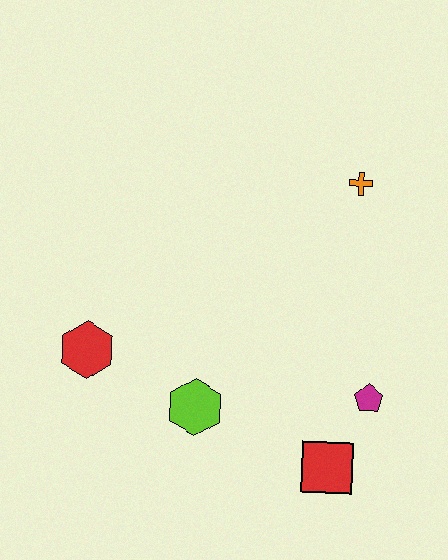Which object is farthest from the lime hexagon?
The orange cross is farthest from the lime hexagon.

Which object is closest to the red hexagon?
The lime hexagon is closest to the red hexagon.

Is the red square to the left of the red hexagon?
No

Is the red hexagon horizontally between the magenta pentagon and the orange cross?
No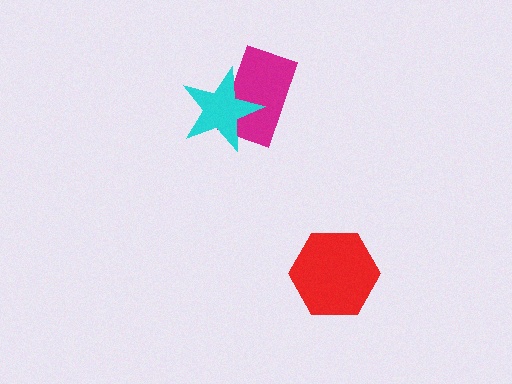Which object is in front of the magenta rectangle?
The cyan star is in front of the magenta rectangle.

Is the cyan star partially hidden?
No, no other shape covers it.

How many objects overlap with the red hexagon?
0 objects overlap with the red hexagon.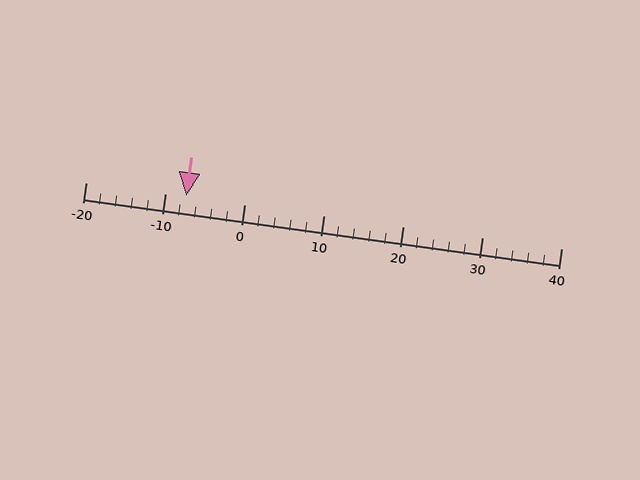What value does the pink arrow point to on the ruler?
The pink arrow points to approximately -7.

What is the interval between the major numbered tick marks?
The major tick marks are spaced 10 units apart.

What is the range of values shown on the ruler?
The ruler shows values from -20 to 40.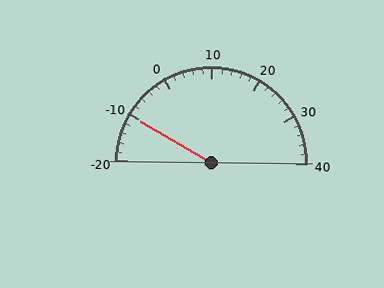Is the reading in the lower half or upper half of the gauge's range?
The reading is in the lower half of the range (-20 to 40).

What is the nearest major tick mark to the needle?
The nearest major tick mark is -10.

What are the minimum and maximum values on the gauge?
The gauge ranges from -20 to 40.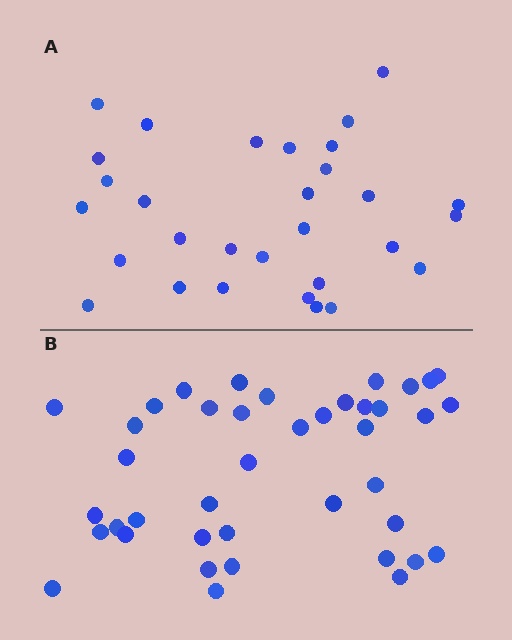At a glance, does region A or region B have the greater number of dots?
Region B (the bottom region) has more dots.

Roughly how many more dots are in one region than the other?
Region B has roughly 12 or so more dots than region A.